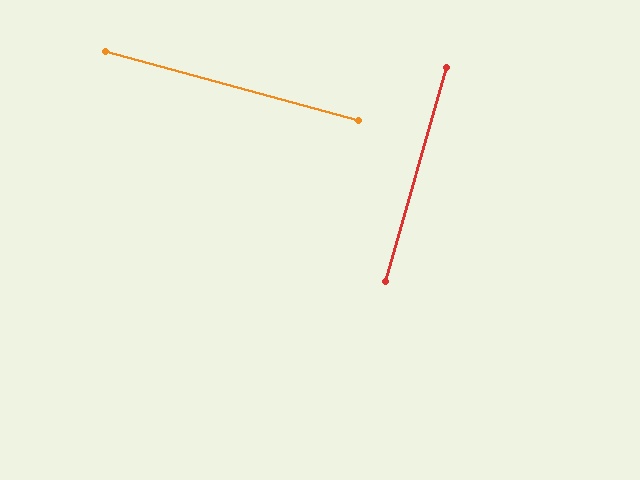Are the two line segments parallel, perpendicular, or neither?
Perpendicular — they meet at approximately 89°.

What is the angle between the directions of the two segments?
Approximately 89 degrees.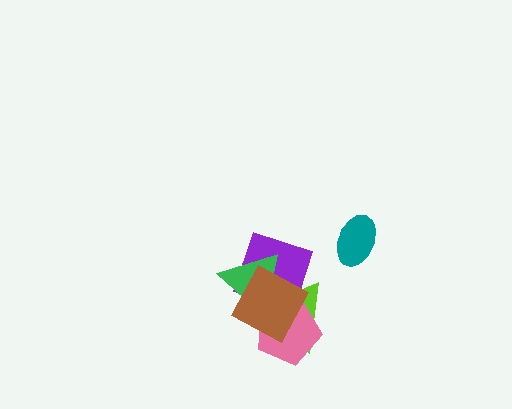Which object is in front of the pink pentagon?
The brown square is in front of the pink pentagon.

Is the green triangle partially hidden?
Yes, it is partially covered by another shape.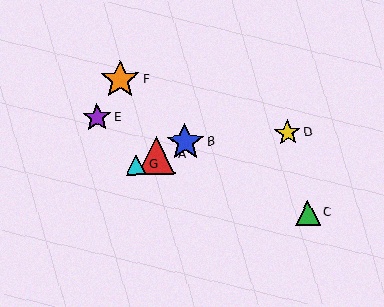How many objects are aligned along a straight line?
3 objects (A, B, G) are aligned along a straight line.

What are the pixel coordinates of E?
Object E is at (97, 117).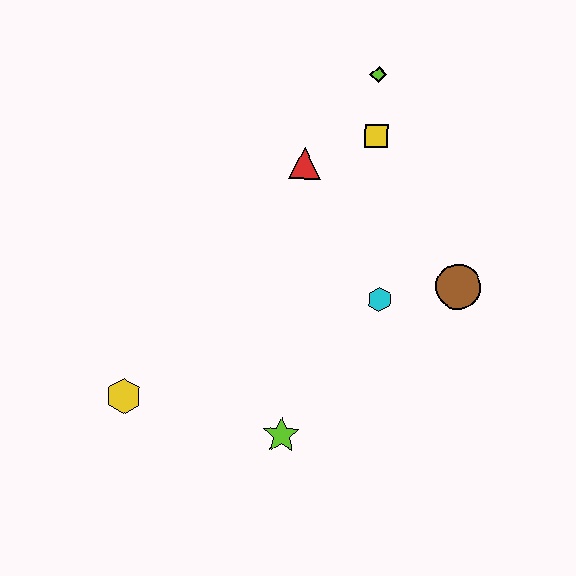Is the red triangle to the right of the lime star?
Yes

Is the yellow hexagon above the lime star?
Yes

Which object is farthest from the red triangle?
The yellow hexagon is farthest from the red triangle.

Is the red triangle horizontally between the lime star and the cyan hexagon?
Yes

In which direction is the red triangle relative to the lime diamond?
The red triangle is below the lime diamond.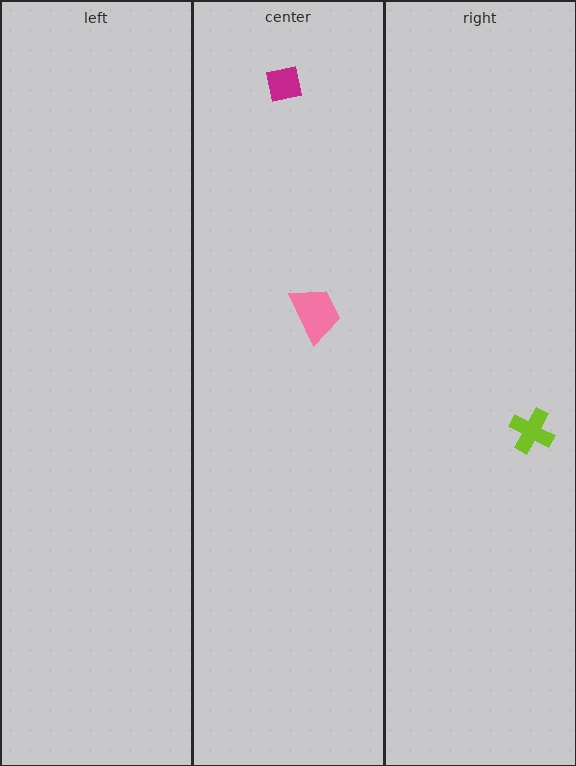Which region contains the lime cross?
The right region.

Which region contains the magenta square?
The center region.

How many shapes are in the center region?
2.